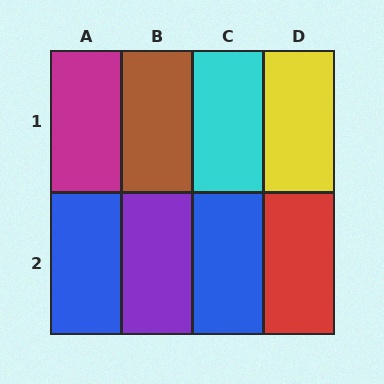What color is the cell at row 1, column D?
Yellow.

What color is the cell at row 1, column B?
Brown.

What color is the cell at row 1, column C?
Cyan.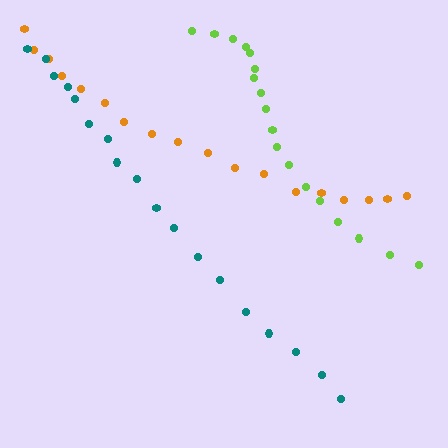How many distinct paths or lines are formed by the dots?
There are 3 distinct paths.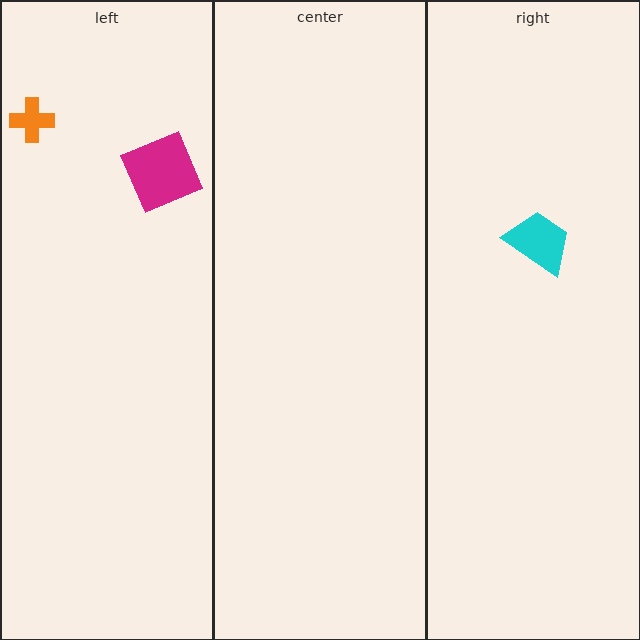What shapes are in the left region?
The orange cross, the magenta square.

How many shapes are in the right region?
1.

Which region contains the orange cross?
The left region.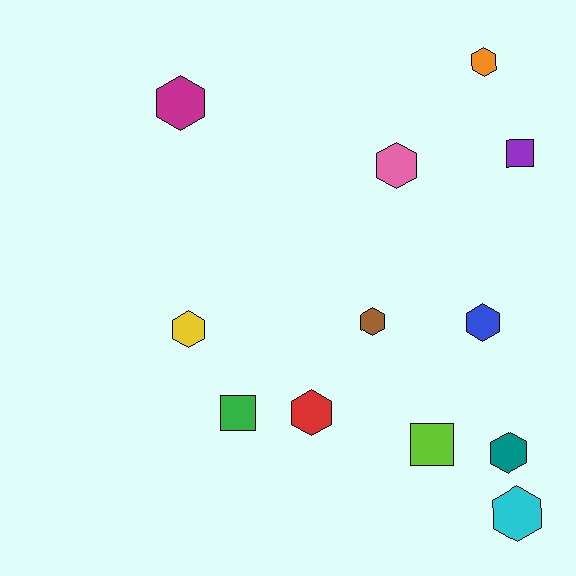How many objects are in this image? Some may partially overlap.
There are 12 objects.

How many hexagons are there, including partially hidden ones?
There are 9 hexagons.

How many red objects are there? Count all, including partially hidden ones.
There is 1 red object.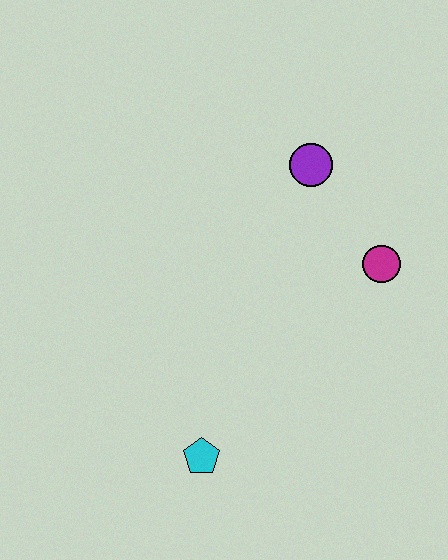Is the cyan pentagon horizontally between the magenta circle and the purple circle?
No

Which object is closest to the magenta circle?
The purple circle is closest to the magenta circle.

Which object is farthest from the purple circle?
The cyan pentagon is farthest from the purple circle.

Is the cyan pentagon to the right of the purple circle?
No